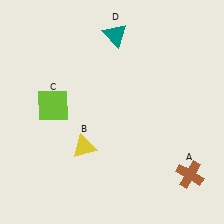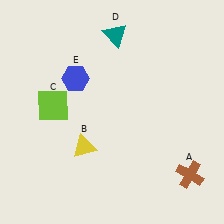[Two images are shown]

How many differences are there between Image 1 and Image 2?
There is 1 difference between the two images.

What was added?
A blue hexagon (E) was added in Image 2.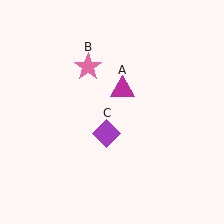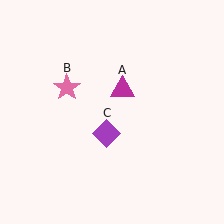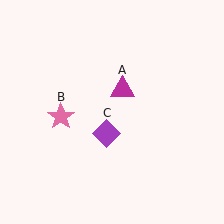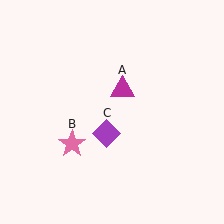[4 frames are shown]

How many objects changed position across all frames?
1 object changed position: pink star (object B).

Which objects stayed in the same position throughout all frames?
Magenta triangle (object A) and purple diamond (object C) remained stationary.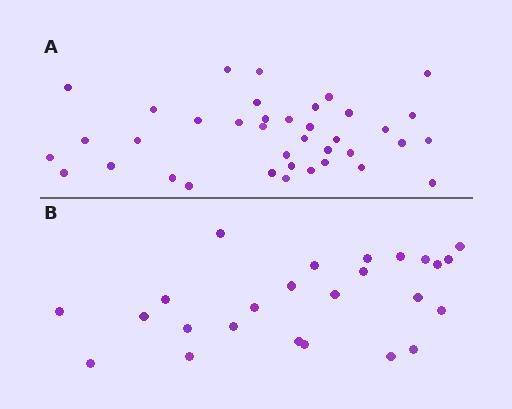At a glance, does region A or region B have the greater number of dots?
Region A (the top region) has more dots.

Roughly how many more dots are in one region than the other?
Region A has approximately 15 more dots than region B.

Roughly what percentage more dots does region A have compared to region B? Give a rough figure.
About 50% more.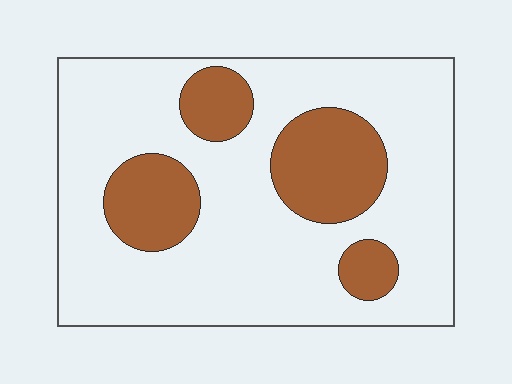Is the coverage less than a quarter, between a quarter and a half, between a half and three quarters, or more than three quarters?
Less than a quarter.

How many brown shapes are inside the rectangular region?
4.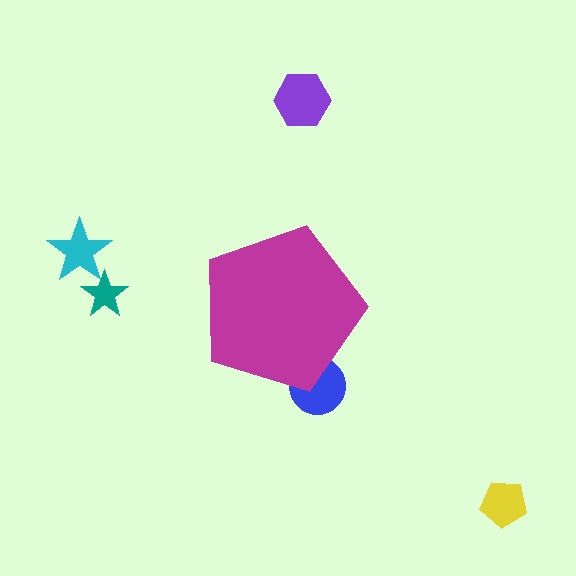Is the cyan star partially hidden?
No, the cyan star is fully visible.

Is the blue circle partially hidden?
Yes, the blue circle is partially hidden behind the magenta pentagon.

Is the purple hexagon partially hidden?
No, the purple hexagon is fully visible.